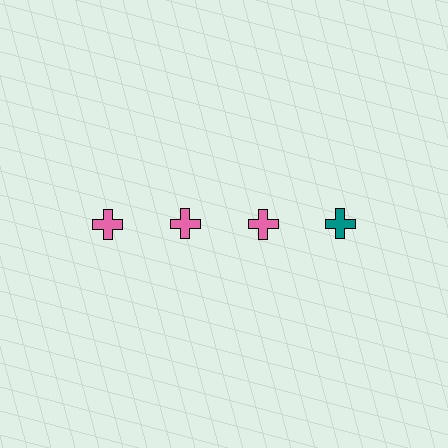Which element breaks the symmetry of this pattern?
The teal cross in the top row, second from right column breaks the symmetry. All other shapes are pink crosses.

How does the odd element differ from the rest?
It has a different color: teal instead of pink.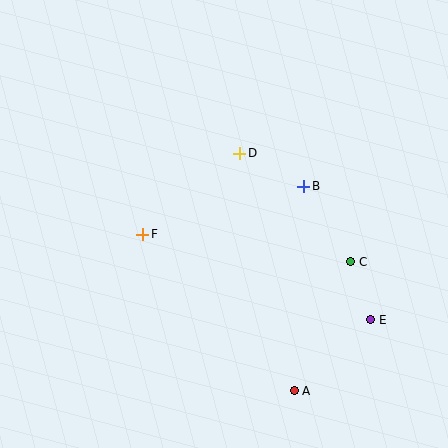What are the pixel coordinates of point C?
Point C is at (351, 262).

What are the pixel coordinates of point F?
Point F is at (143, 234).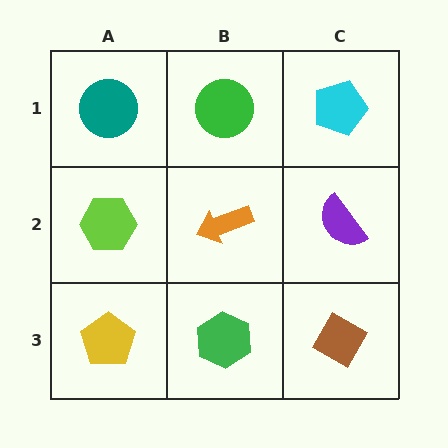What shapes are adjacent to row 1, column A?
A lime hexagon (row 2, column A), a green circle (row 1, column B).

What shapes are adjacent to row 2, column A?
A teal circle (row 1, column A), a yellow pentagon (row 3, column A), an orange arrow (row 2, column B).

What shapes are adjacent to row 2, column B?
A green circle (row 1, column B), a green hexagon (row 3, column B), a lime hexagon (row 2, column A), a purple semicircle (row 2, column C).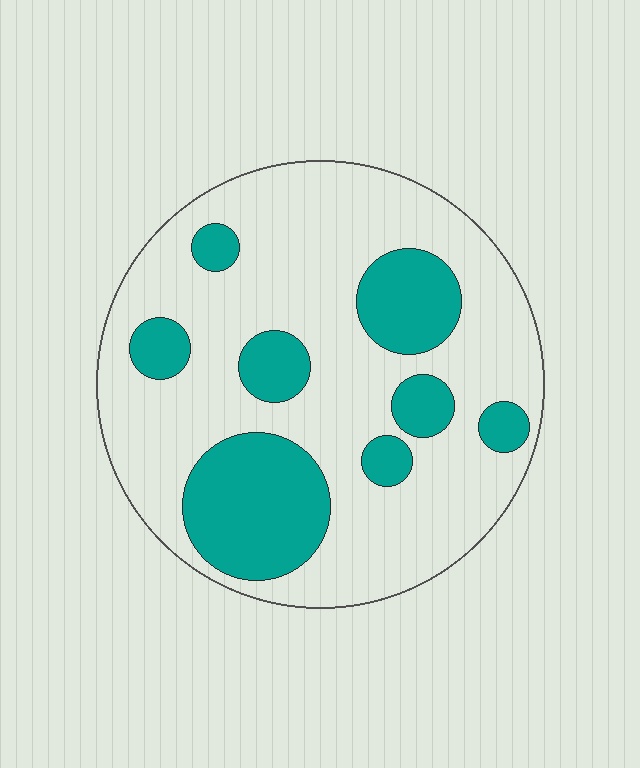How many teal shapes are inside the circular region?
8.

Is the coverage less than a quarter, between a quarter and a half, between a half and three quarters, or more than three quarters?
Between a quarter and a half.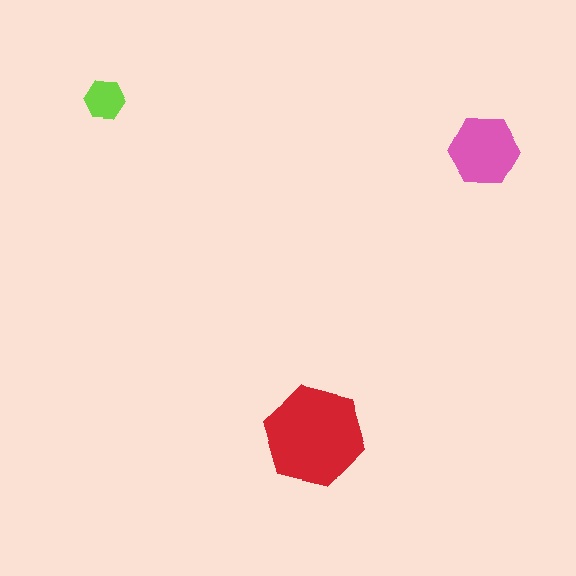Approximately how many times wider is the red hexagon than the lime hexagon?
About 2.5 times wider.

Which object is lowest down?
The red hexagon is bottommost.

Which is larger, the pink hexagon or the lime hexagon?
The pink one.